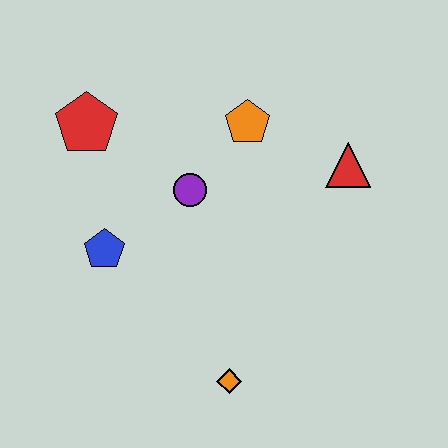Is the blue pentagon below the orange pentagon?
Yes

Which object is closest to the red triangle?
The orange pentagon is closest to the red triangle.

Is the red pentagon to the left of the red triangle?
Yes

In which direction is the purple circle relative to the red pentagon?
The purple circle is to the right of the red pentagon.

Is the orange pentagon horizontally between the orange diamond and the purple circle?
No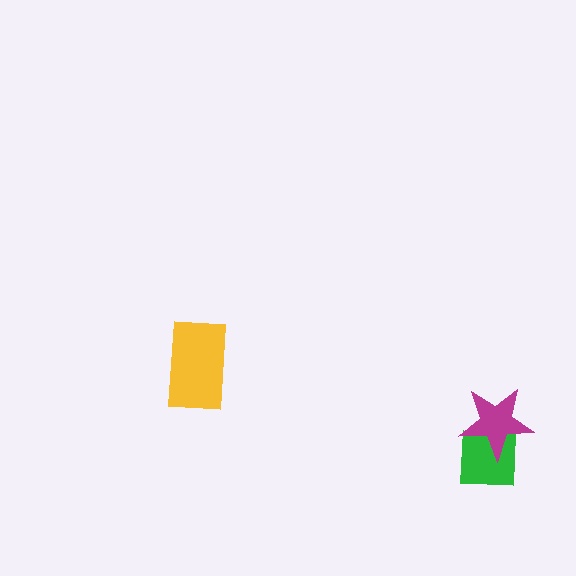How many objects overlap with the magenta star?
1 object overlaps with the magenta star.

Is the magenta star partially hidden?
No, no other shape covers it.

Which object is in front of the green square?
The magenta star is in front of the green square.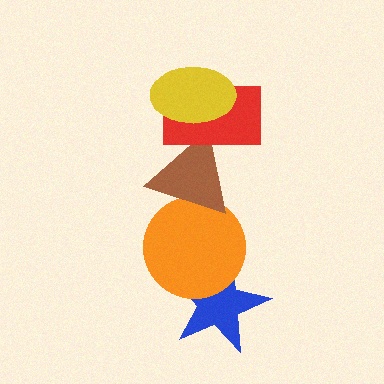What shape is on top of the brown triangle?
The red rectangle is on top of the brown triangle.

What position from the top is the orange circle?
The orange circle is 4th from the top.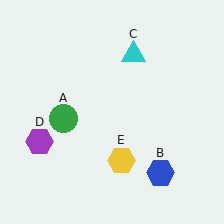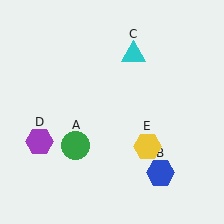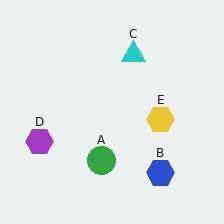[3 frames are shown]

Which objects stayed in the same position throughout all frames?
Blue hexagon (object B) and cyan triangle (object C) and purple hexagon (object D) remained stationary.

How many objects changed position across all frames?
2 objects changed position: green circle (object A), yellow hexagon (object E).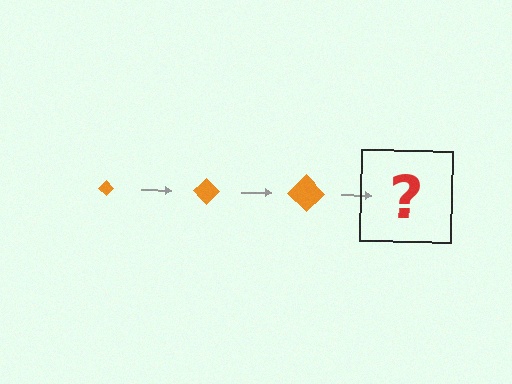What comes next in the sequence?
The next element should be an orange diamond, larger than the previous one.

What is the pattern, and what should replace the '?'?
The pattern is that the diamond gets progressively larger each step. The '?' should be an orange diamond, larger than the previous one.